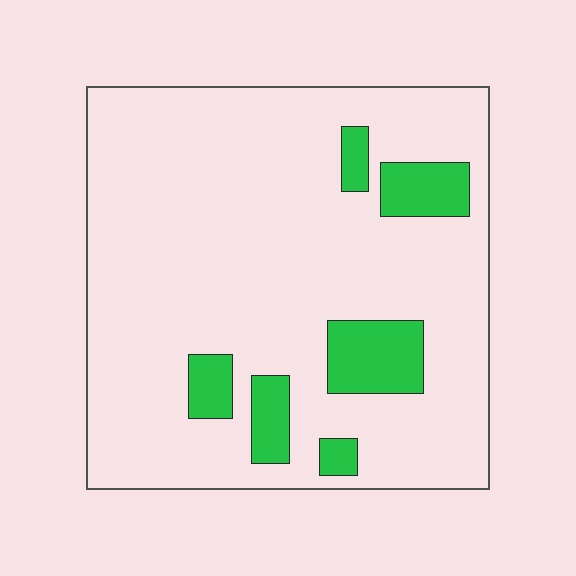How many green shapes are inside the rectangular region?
6.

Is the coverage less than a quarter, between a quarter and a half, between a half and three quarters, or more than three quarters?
Less than a quarter.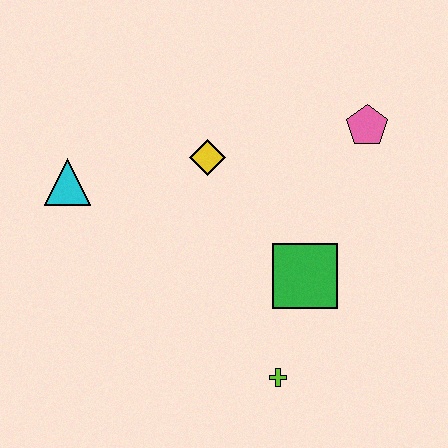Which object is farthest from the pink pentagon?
The cyan triangle is farthest from the pink pentagon.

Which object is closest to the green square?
The lime cross is closest to the green square.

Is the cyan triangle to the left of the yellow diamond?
Yes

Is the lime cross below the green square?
Yes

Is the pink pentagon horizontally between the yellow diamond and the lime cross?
No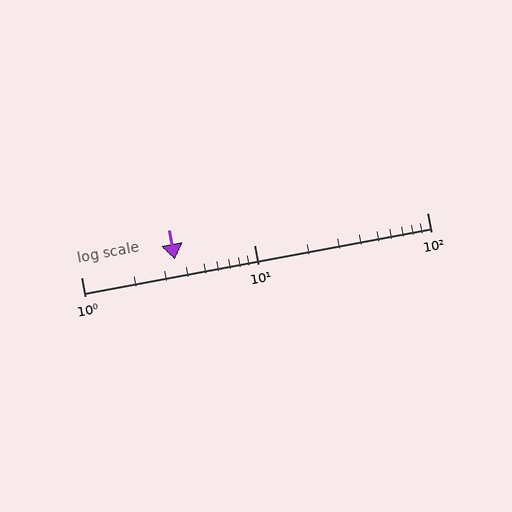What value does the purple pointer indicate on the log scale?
The pointer indicates approximately 3.5.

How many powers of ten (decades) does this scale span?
The scale spans 2 decades, from 1 to 100.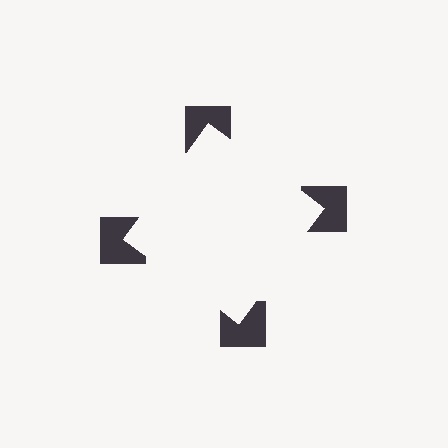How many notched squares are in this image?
There are 4 — one at each vertex of the illusory square.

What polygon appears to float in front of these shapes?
An illusory square — its edges are inferred from the aligned wedge cuts in the notched squares, not physically drawn.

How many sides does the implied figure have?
4 sides.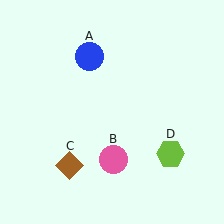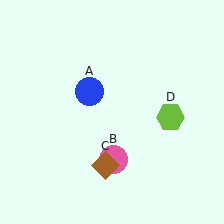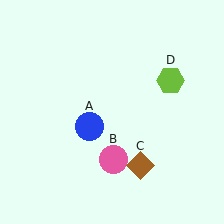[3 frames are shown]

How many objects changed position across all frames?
3 objects changed position: blue circle (object A), brown diamond (object C), lime hexagon (object D).